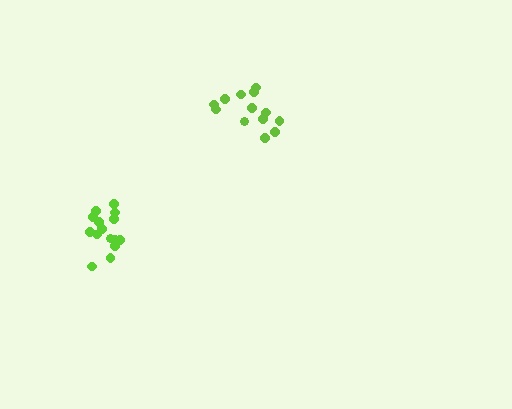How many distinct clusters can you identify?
There are 2 distinct clusters.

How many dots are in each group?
Group 1: 13 dots, Group 2: 15 dots (28 total).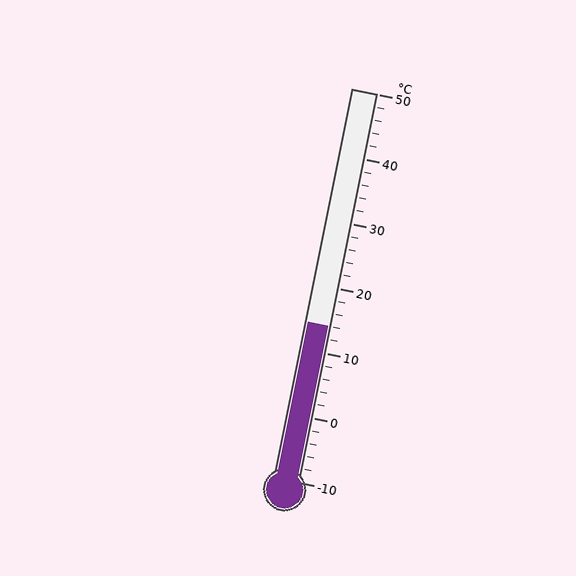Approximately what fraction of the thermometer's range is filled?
The thermometer is filled to approximately 40% of its range.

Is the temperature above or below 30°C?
The temperature is below 30°C.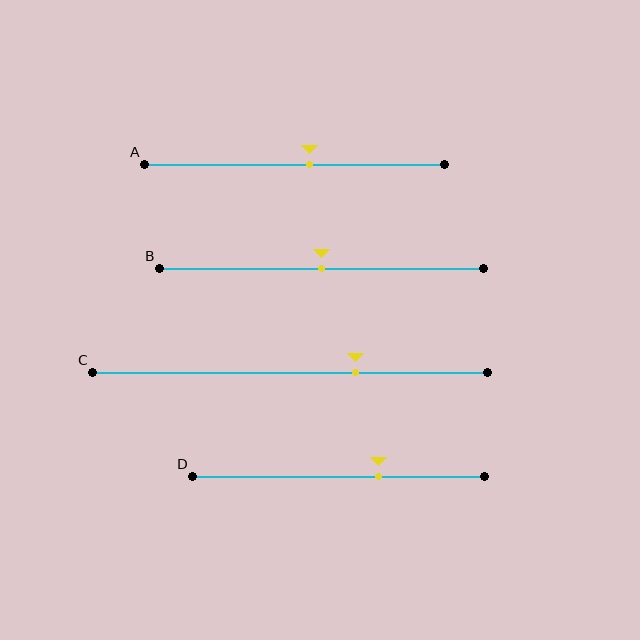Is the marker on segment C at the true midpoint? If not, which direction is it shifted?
No, the marker on segment C is shifted to the right by about 16% of the segment length.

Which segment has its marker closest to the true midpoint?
Segment B has its marker closest to the true midpoint.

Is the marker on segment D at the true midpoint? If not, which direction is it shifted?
No, the marker on segment D is shifted to the right by about 14% of the segment length.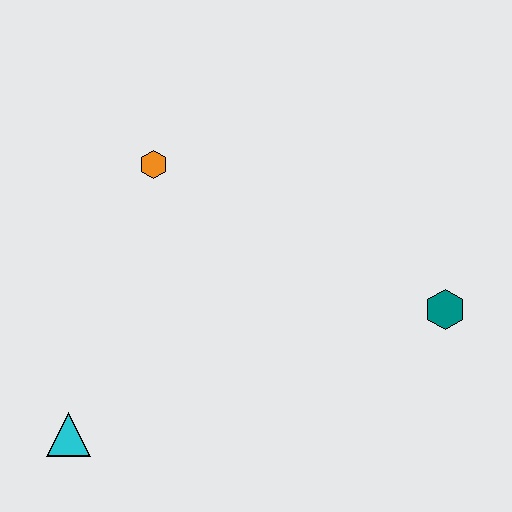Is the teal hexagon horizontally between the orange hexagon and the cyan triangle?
No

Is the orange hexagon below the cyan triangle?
No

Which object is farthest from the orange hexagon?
The teal hexagon is farthest from the orange hexagon.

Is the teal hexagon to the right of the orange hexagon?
Yes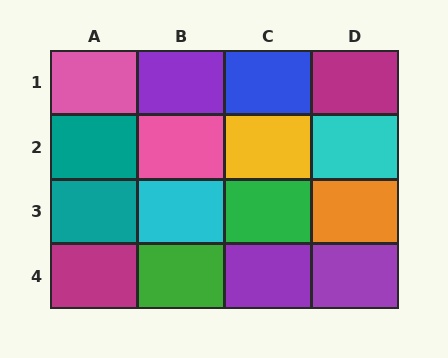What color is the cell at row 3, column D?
Orange.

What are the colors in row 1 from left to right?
Pink, purple, blue, magenta.